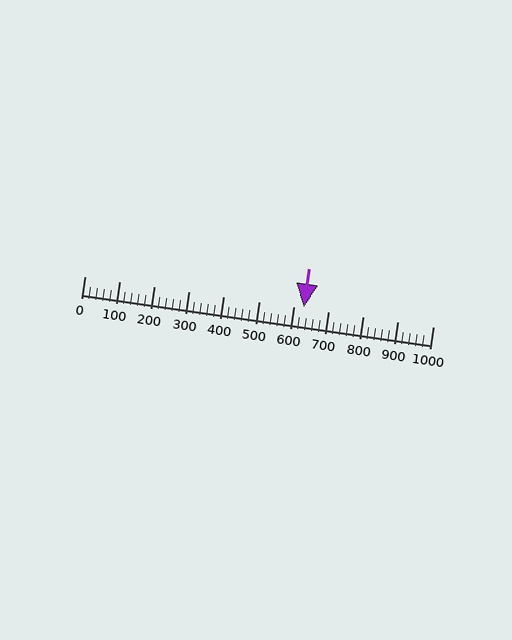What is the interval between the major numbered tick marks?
The major tick marks are spaced 100 units apart.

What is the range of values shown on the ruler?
The ruler shows values from 0 to 1000.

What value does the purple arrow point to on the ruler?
The purple arrow points to approximately 630.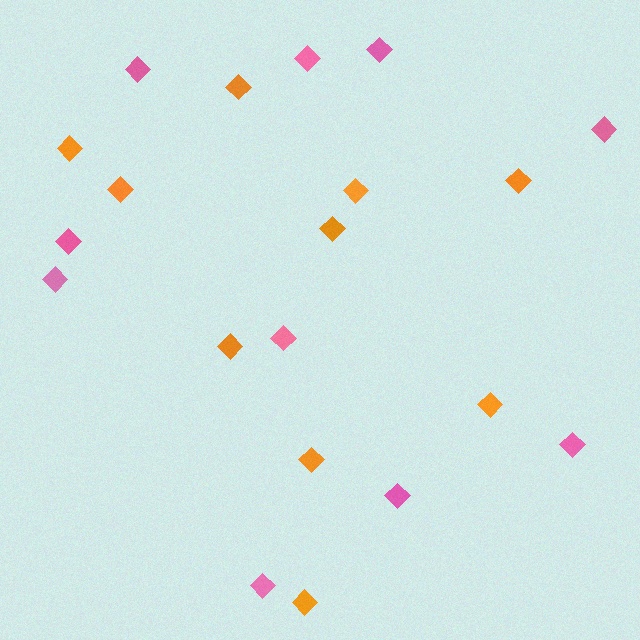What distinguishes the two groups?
There are 2 groups: one group of pink diamonds (10) and one group of orange diamonds (10).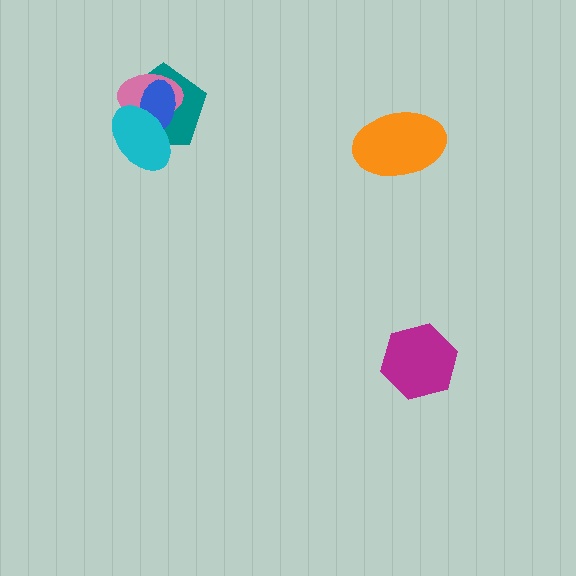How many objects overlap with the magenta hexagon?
0 objects overlap with the magenta hexagon.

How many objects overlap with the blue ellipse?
3 objects overlap with the blue ellipse.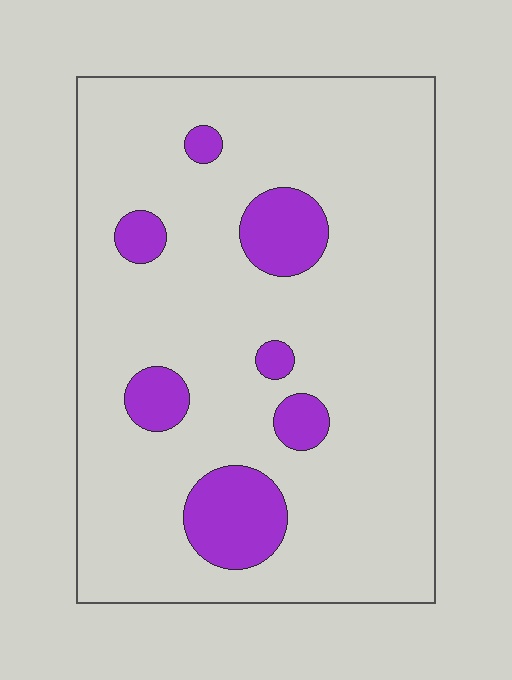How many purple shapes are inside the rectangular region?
7.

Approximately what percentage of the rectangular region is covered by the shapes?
Approximately 15%.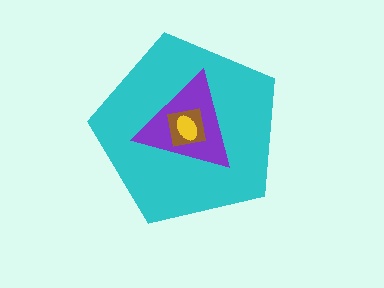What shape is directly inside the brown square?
The yellow ellipse.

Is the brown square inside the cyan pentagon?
Yes.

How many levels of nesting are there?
4.